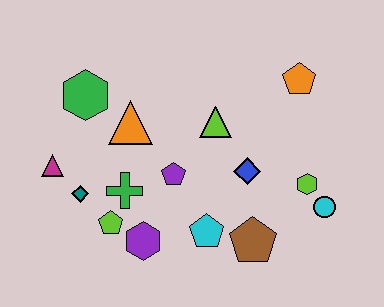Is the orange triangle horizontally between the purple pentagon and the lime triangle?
No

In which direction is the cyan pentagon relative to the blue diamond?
The cyan pentagon is below the blue diamond.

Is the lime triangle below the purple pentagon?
No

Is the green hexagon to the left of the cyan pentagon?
Yes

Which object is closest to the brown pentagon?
The cyan pentagon is closest to the brown pentagon.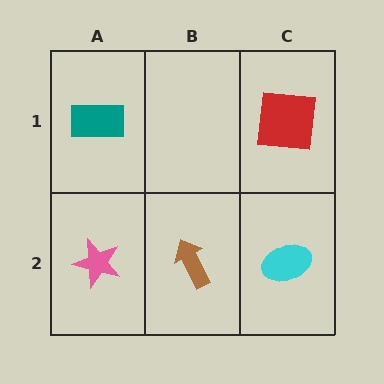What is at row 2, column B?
A brown arrow.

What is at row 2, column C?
A cyan ellipse.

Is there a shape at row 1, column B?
No, that cell is empty.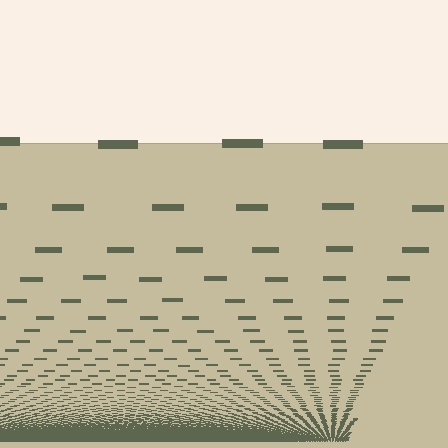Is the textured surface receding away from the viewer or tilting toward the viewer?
The surface appears to tilt toward the viewer. Texture elements get larger and sparser toward the top.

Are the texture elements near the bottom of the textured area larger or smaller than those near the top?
Smaller. The gradient is inverted — elements near the bottom are smaller and denser.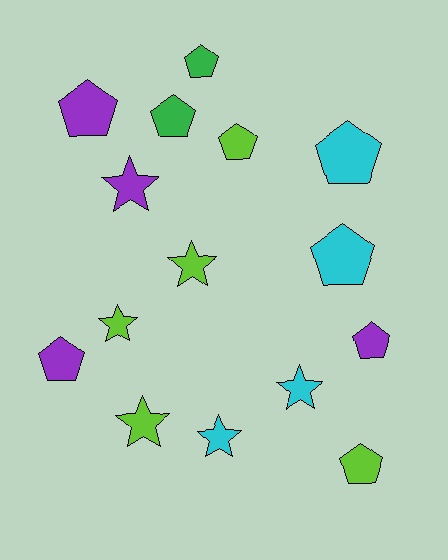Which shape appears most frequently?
Pentagon, with 9 objects.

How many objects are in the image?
There are 15 objects.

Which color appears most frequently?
Lime, with 5 objects.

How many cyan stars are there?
There are 2 cyan stars.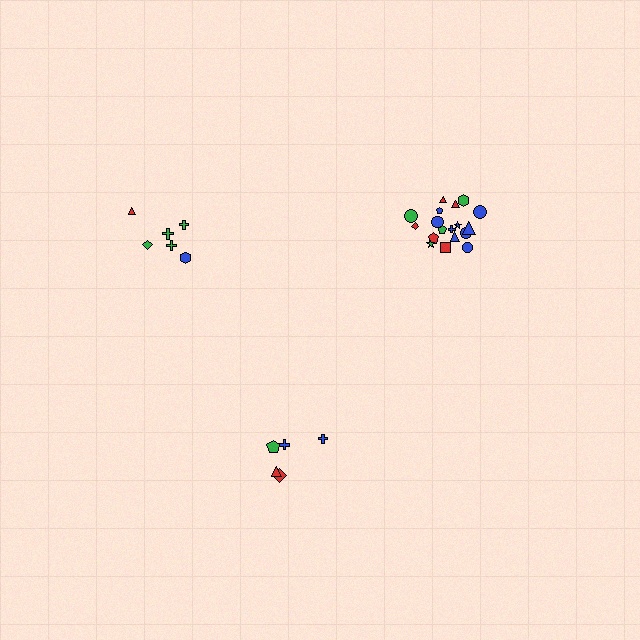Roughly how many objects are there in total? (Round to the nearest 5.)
Roughly 30 objects in total.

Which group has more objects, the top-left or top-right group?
The top-right group.